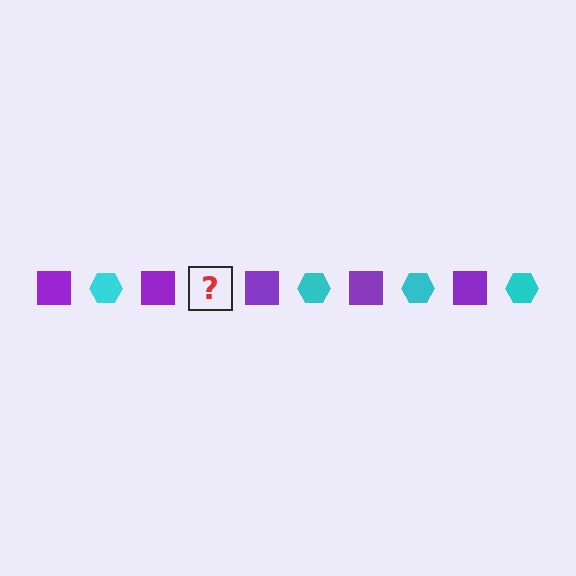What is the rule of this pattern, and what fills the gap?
The rule is that the pattern alternates between purple square and cyan hexagon. The gap should be filled with a cyan hexagon.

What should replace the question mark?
The question mark should be replaced with a cyan hexagon.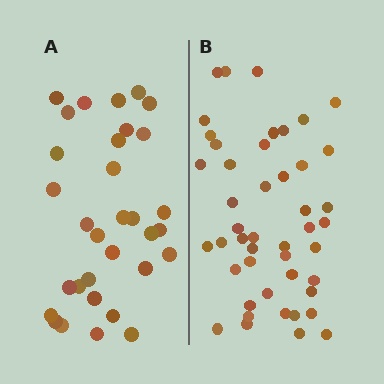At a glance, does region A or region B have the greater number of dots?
Region B (the right region) has more dots.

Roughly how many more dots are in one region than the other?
Region B has approximately 15 more dots than region A.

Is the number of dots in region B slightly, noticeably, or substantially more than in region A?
Region B has noticeably more, but not dramatically so. The ratio is roughly 1.4 to 1.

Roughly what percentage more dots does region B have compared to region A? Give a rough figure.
About 45% more.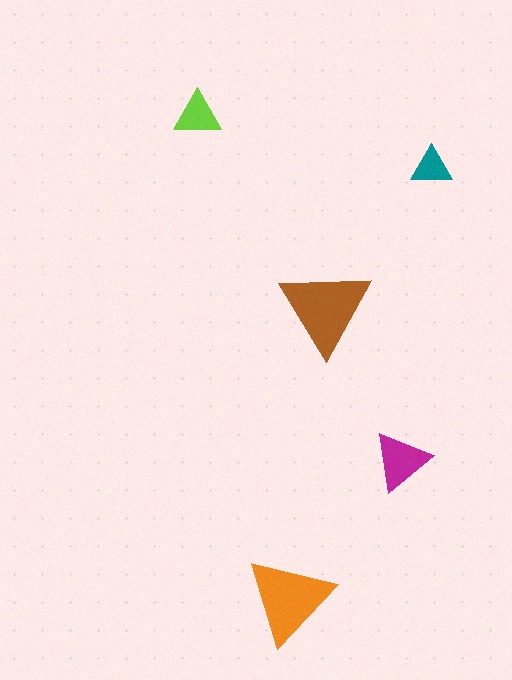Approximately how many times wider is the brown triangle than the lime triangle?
About 2 times wider.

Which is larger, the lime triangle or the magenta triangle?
The magenta one.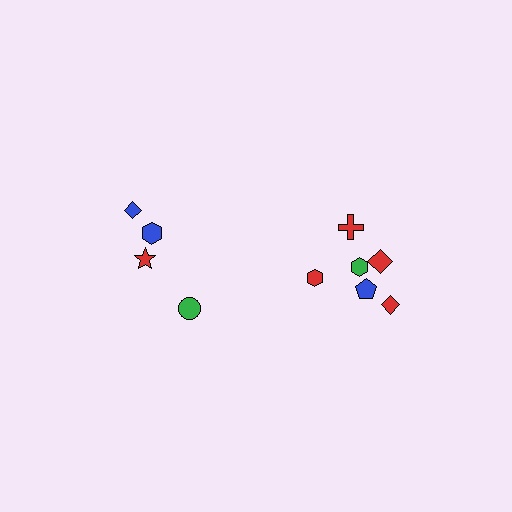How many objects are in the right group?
There are 6 objects.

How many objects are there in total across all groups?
There are 10 objects.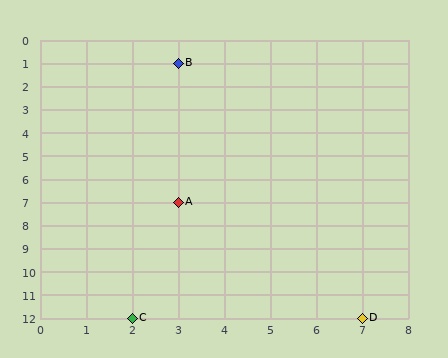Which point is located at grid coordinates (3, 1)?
Point B is at (3, 1).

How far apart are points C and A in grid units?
Points C and A are 1 column and 5 rows apart (about 5.1 grid units diagonally).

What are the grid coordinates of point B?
Point B is at grid coordinates (3, 1).